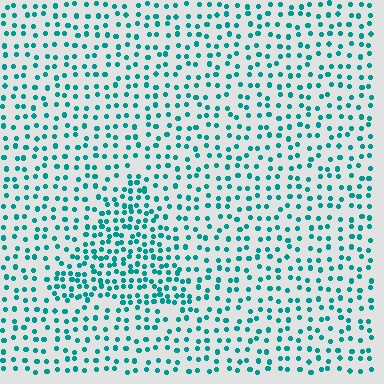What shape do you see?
I see a triangle.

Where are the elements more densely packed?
The elements are more densely packed inside the triangle boundary.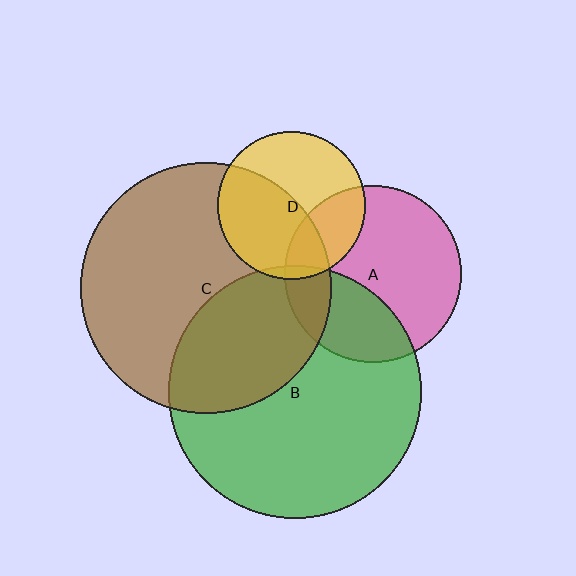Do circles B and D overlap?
Yes.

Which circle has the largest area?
Circle B (green).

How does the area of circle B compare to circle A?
Approximately 2.0 times.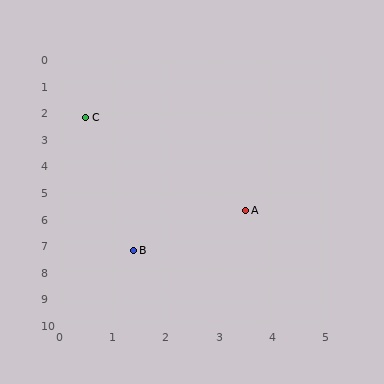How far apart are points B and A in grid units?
Points B and A are about 2.6 grid units apart.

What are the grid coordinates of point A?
Point A is at approximately (3.5, 5.7).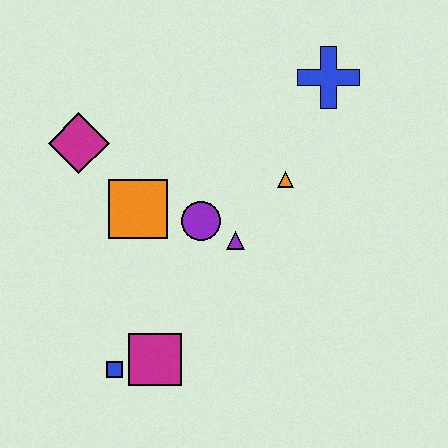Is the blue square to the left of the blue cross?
Yes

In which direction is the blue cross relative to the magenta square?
The blue cross is above the magenta square.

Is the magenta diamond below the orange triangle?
No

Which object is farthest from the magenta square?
The blue cross is farthest from the magenta square.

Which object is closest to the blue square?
The magenta square is closest to the blue square.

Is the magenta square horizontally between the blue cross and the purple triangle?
No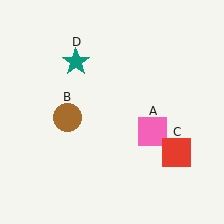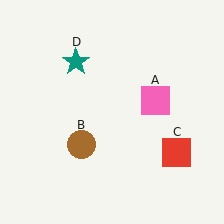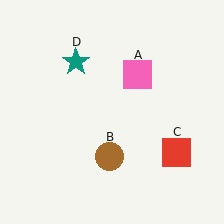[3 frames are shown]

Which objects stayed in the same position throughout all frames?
Red square (object C) and teal star (object D) remained stationary.